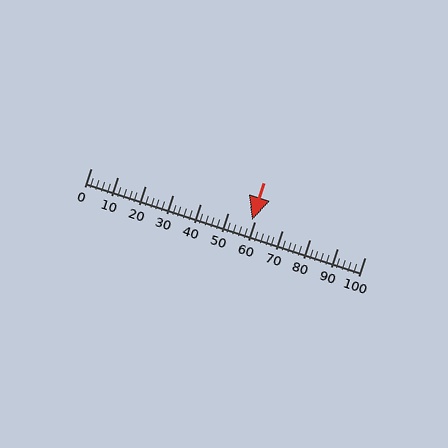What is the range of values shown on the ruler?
The ruler shows values from 0 to 100.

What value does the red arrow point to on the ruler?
The red arrow points to approximately 59.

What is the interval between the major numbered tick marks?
The major tick marks are spaced 10 units apart.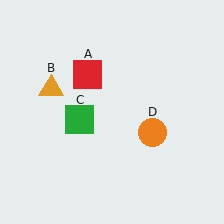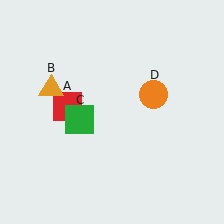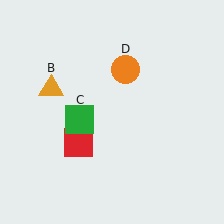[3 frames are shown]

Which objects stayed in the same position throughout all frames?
Orange triangle (object B) and green square (object C) remained stationary.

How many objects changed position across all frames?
2 objects changed position: red square (object A), orange circle (object D).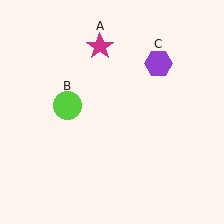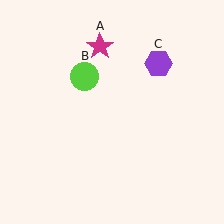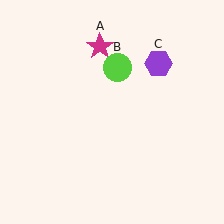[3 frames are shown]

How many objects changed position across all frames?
1 object changed position: lime circle (object B).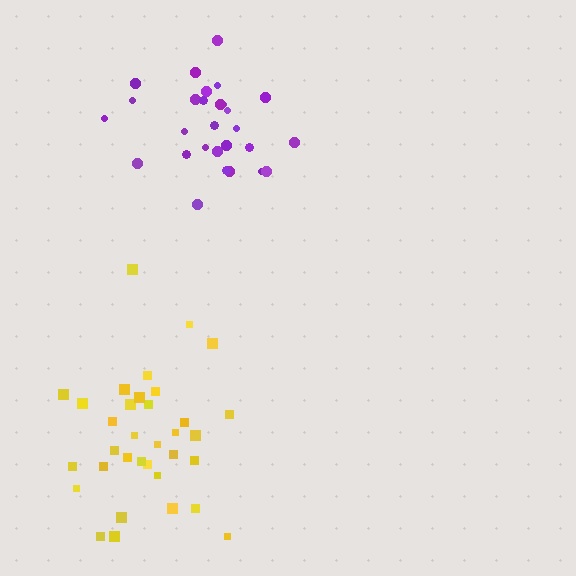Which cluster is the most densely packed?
Purple.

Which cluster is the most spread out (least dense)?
Yellow.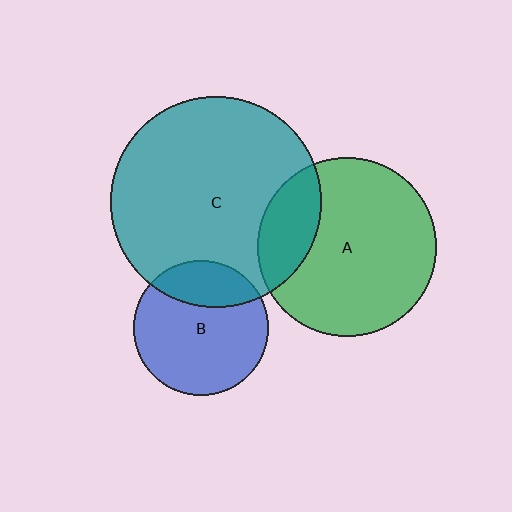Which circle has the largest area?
Circle C (teal).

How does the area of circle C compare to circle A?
Approximately 1.4 times.